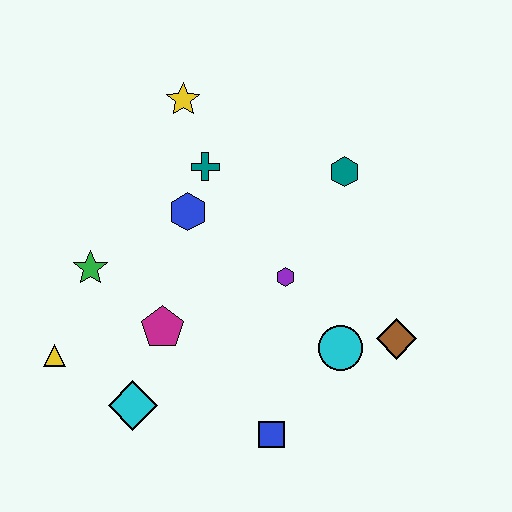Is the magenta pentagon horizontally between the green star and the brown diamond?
Yes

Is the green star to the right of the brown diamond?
No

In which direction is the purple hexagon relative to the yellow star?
The purple hexagon is below the yellow star.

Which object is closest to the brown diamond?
The cyan circle is closest to the brown diamond.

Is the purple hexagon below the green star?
Yes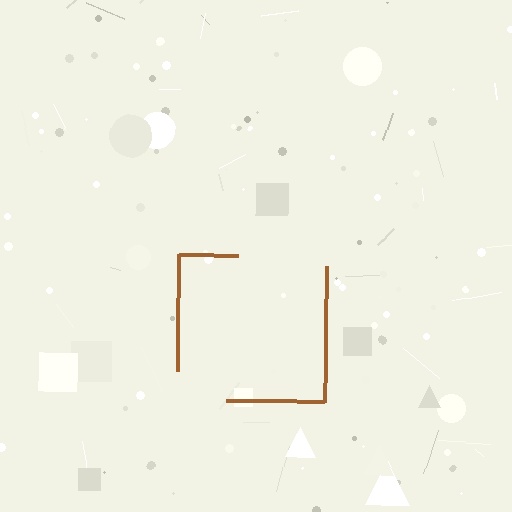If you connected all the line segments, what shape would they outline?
They would outline a square.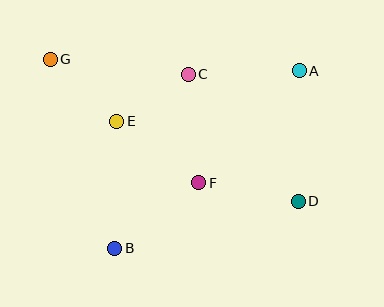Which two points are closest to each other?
Points C and E are closest to each other.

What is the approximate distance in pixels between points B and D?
The distance between B and D is approximately 189 pixels.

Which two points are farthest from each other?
Points D and G are farthest from each other.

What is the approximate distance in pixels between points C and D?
The distance between C and D is approximately 168 pixels.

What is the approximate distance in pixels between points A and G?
The distance between A and G is approximately 249 pixels.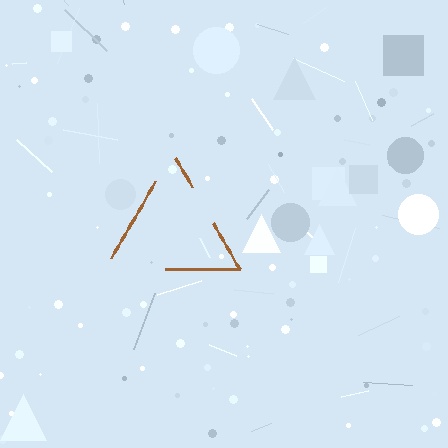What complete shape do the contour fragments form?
The contour fragments form a triangle.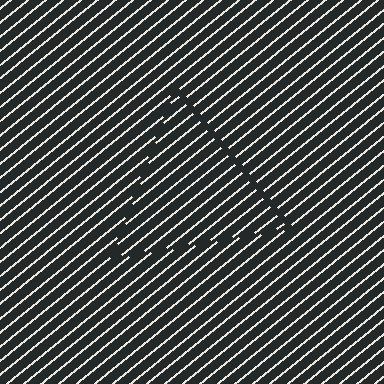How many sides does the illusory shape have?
3 sides — the line-ends trace a triangle.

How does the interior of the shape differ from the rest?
The interior of the shape contains the same grating, shifted by half a period — the contour is defined by the phase discontinuity where line-ends from the inner and outer gratings abut.